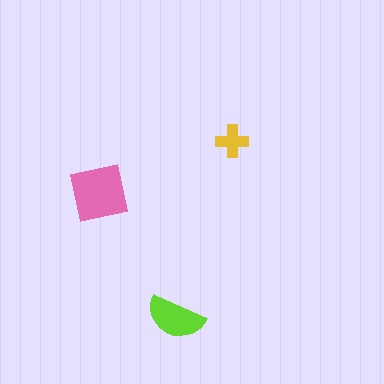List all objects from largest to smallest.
The pink square, the lime semicircle, the yellow cross.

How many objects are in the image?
There are 3 objects in the image.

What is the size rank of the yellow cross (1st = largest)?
3rd.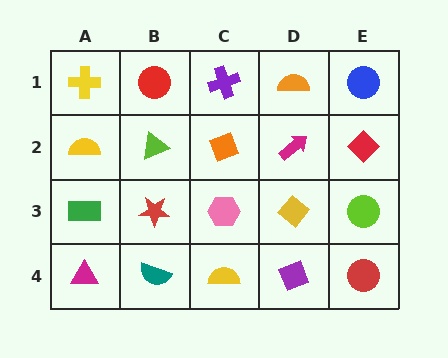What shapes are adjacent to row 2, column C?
A purple cross (row 1, column C), a pink hexagon (row 3, column C), a lime triangle (row 2, column B), a magenta arrow (row 2, column D).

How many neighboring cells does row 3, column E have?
3.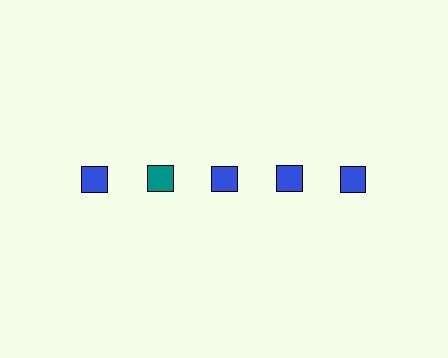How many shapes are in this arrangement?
There are 5 shapes arranged in a grid pattern.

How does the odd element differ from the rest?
It has a different color: teal instead of blue.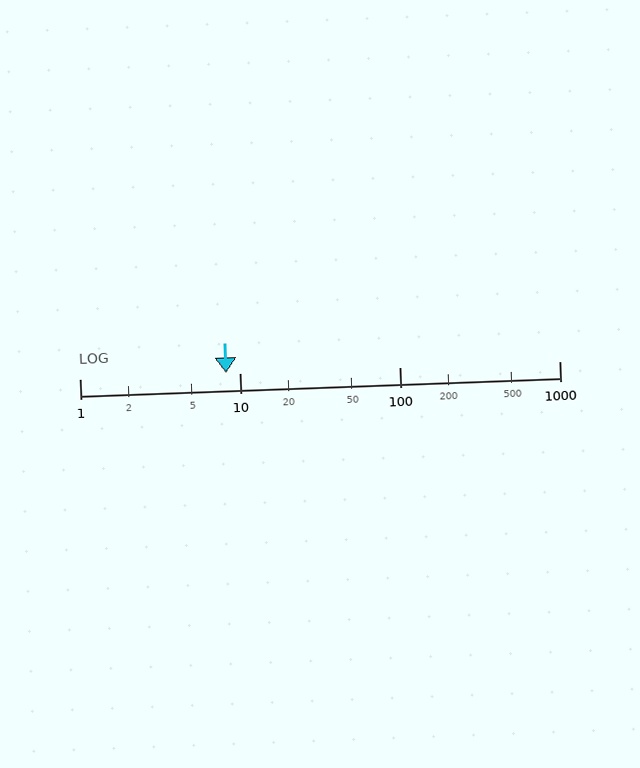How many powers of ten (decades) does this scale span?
The scale spans 3 decades, from 1 to 1000.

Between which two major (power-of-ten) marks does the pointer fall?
The pointer is between 1 and 10.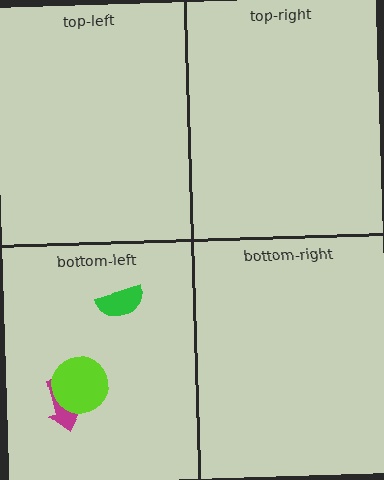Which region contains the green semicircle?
The bottom-left region.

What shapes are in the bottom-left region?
The magenta arrow, the green semicircle, the lime circle.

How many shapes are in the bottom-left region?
3.